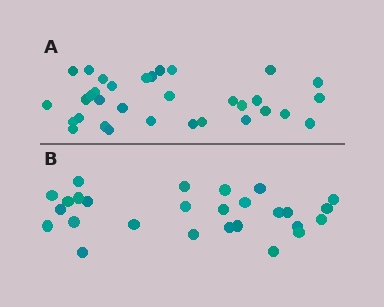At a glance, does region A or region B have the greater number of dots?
Region A (the top region) has more dots.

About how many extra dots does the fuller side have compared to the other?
Region A has about 6 more dots than region B.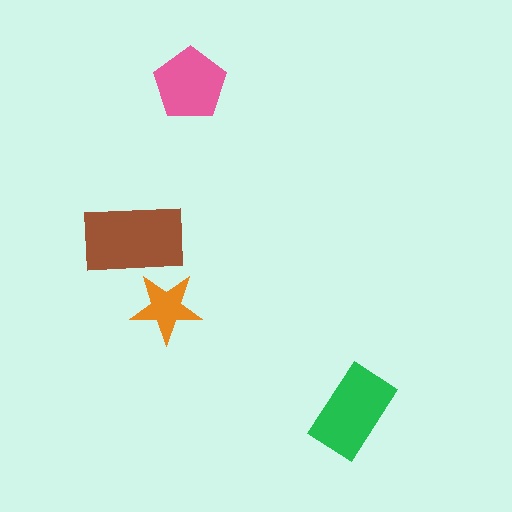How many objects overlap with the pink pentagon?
0 objects overlap with the pink pentagon.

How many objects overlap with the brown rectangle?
1 object overlaps with the brown rectangle.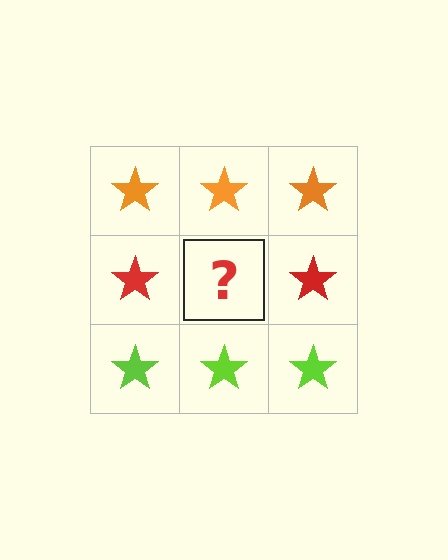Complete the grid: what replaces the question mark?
The question mark should be replaced with a red star.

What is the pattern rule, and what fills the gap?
The rule is that each row has a consistent color. The gap should be filled with a red star.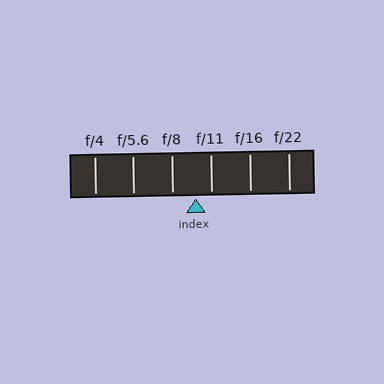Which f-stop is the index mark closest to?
The index mark is closest to f/11.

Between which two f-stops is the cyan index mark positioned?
The index mark is between f/8 and f/11.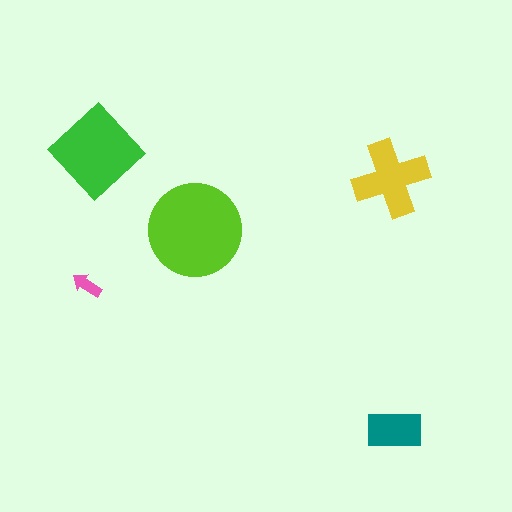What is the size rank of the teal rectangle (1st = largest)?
4th.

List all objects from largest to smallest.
The lime circle, the green diamond, the yellow cross, the teal rectangle, the pink arrow.